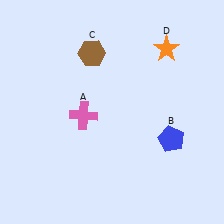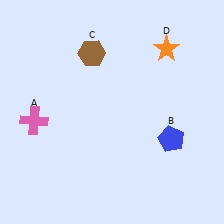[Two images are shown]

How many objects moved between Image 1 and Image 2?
1 object moved between the two images.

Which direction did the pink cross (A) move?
The pink cross (A) moved left.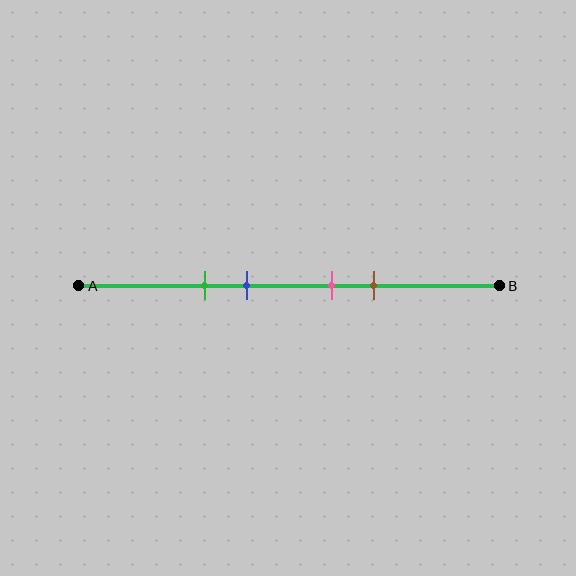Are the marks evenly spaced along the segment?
No, the marks are not evenly spaced.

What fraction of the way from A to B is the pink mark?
The pink mark is approximately 60% (0.6) of the way from A to B.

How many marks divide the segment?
There are 4 marks dividing the segment.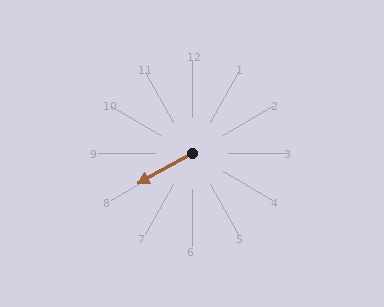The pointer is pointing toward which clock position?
Roughly 8 o'clock.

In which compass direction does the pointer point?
Southwest.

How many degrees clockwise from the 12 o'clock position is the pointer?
Approximately 241 degrees.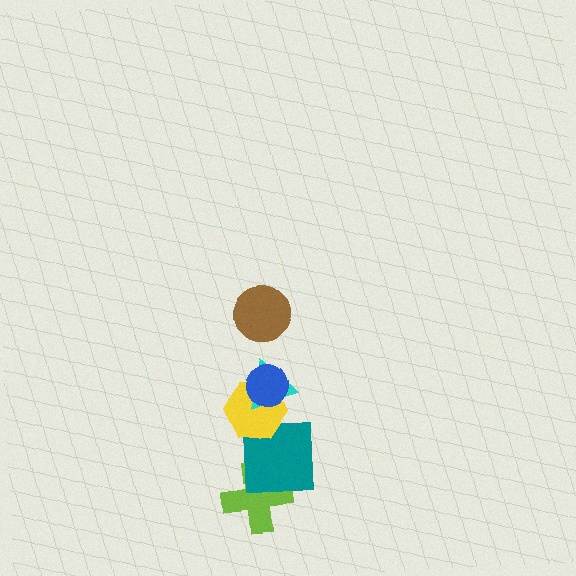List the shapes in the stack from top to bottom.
From top to bottom: the brown circle, the blue circle, the cyan triangle, the yellow hexagon, the teal square, the lime cross.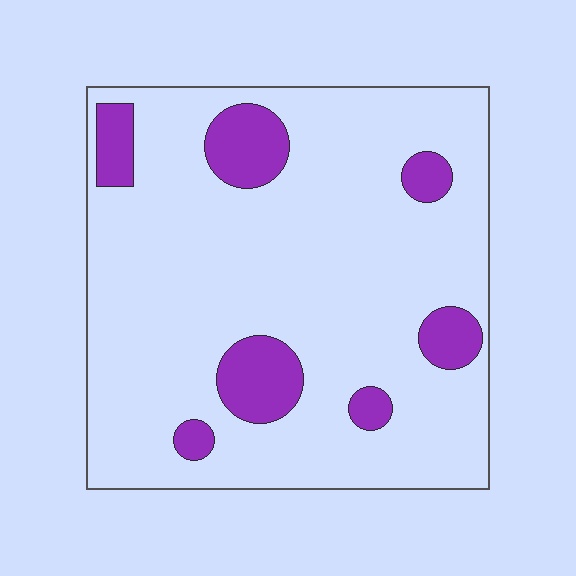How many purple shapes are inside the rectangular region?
7.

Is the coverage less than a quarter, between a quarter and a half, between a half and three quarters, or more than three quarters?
Less than a quarter.